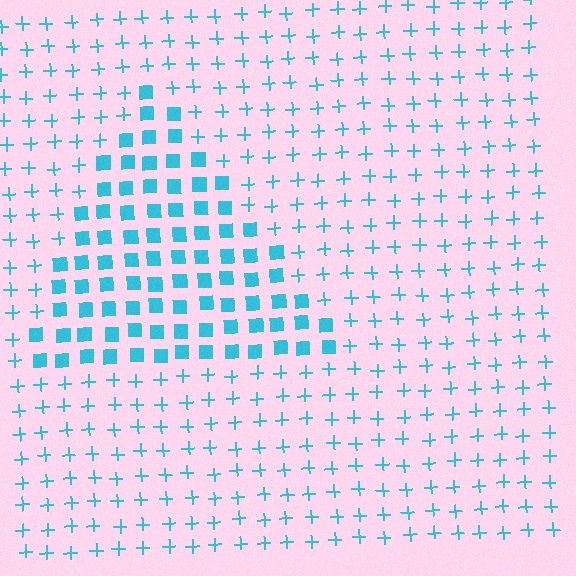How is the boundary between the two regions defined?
The boundary is defined by a change in element shape: squares inside vs. plus signs outside. All elements share the same color and spacing.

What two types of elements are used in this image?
The image uses squares inside the triangle region and plus signs outside it.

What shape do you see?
I see a triangle.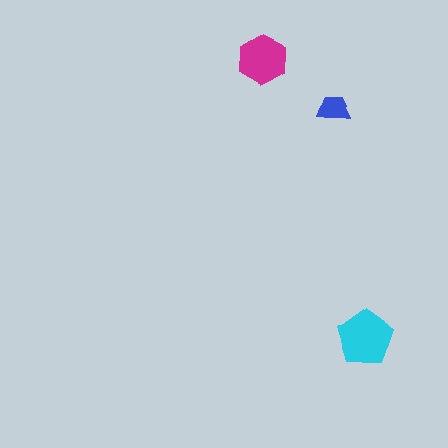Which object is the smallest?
The blue trapezoid.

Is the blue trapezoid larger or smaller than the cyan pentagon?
Smaller.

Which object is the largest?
The cyan pentagon.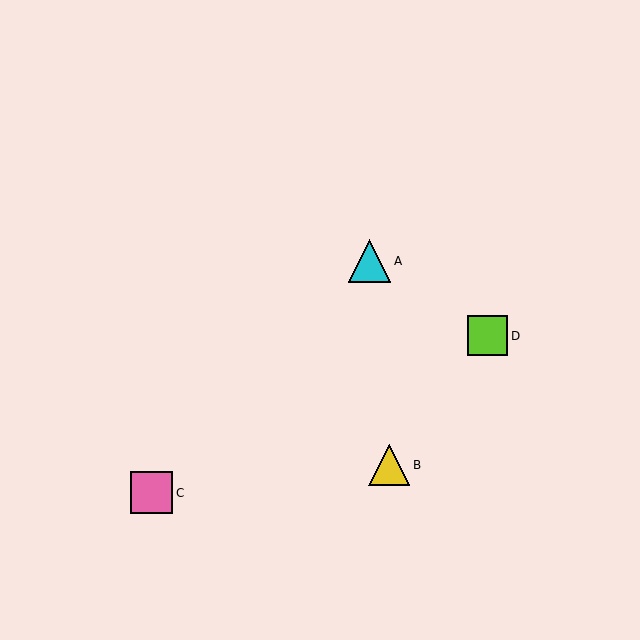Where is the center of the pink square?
The center of the pink square is at (152, 493).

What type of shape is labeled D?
Shape D is a lime square.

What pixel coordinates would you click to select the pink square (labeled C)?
Click at (152, 493) to select the pink square C.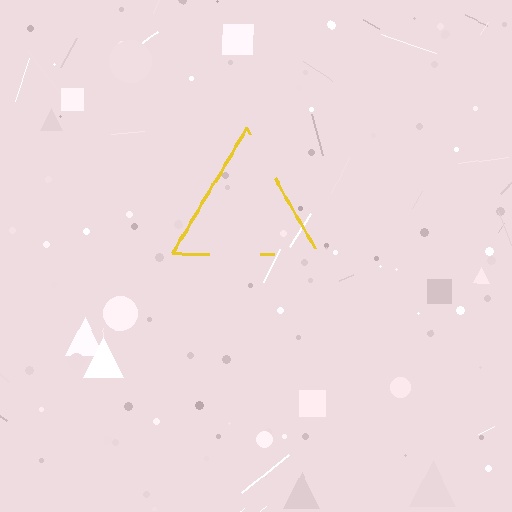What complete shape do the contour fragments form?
The contour fragments form a triangle.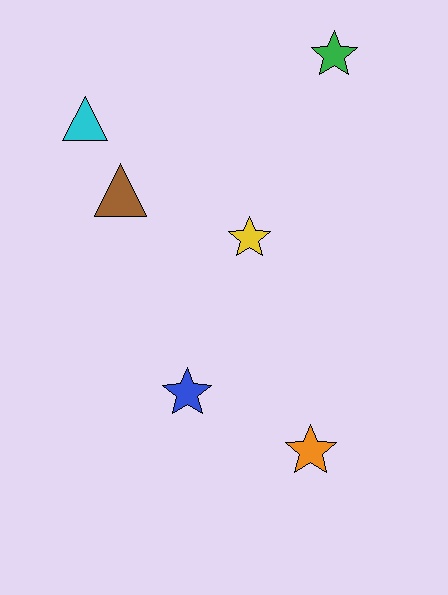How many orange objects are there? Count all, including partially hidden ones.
There is 1 orange object.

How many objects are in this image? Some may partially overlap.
There are 6 objects.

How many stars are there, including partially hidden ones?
There are 4 stars.